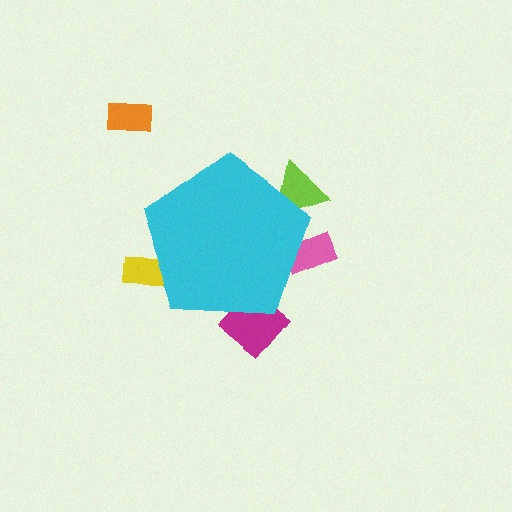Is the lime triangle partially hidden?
Yes, the lime triangle is partially hidden behind the cyan pentagon.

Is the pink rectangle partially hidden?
Yes, the pink rectangle is partially hidden behind the cyan pentagon.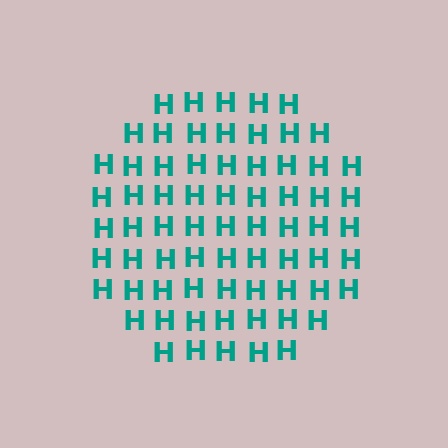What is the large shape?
The large shape is a circle.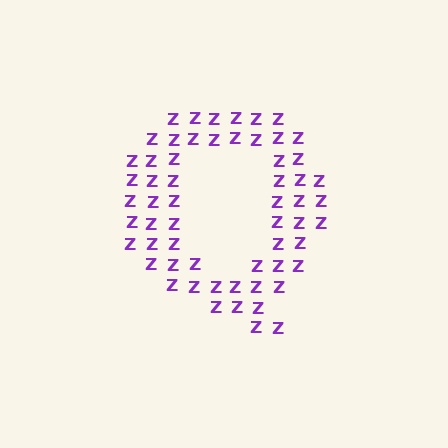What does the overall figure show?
The overall figure shows the letter Q.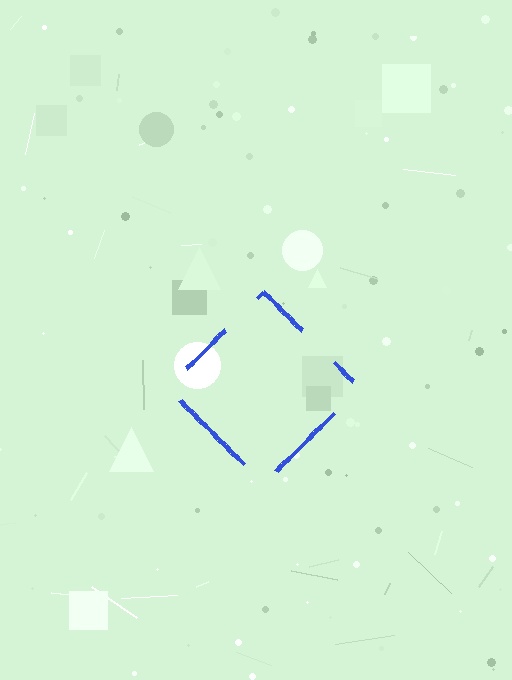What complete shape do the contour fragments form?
The contour fragments form a diamond.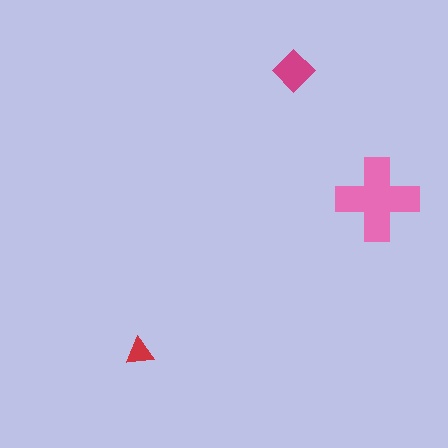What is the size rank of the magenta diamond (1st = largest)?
2nd.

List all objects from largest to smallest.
The pink cross, the magenta diamond, the red triangle.